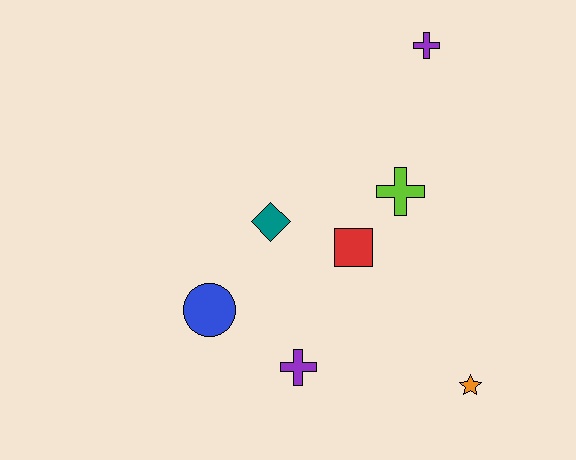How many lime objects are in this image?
There is 1 lime object.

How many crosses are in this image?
There are 3 crosses.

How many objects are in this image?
There are 7 objects.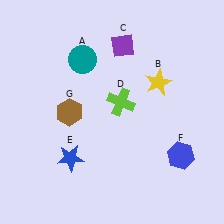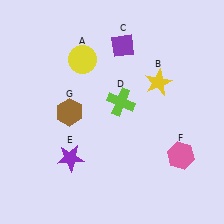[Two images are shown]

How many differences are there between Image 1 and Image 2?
There are 3 differences between the two images.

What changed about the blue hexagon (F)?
In Image 1, F is blue. In Image 2, it changed to pink.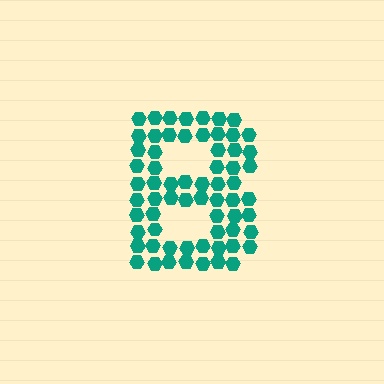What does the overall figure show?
The overall figure shows the letter B.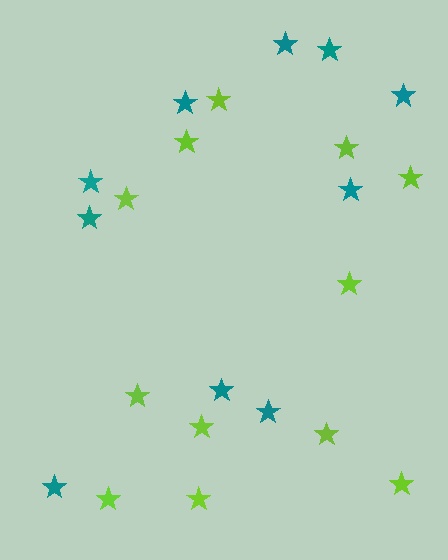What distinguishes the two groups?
There are 2 groups: one group of teal stars (10) and one group of lime stars (12).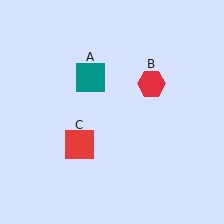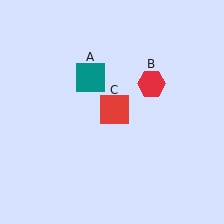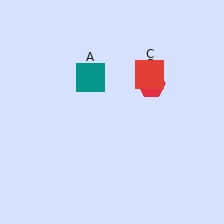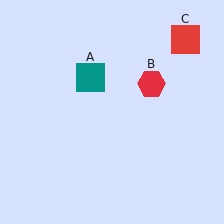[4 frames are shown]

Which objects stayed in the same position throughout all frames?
Teal square (object A) and red hexagon (object B) remained stationary.